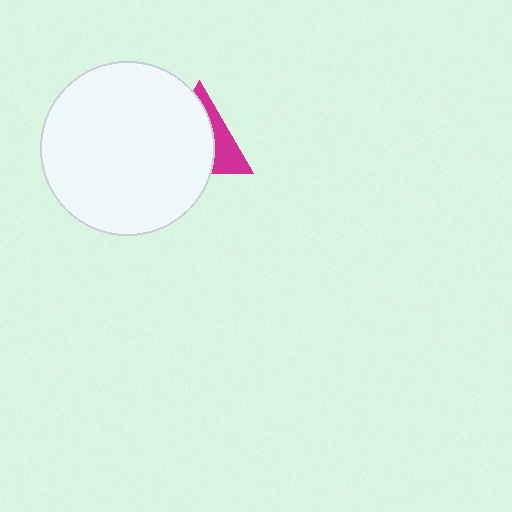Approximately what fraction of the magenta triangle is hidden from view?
Roughly 66% of the magenta triangle is hidden behind the white circle.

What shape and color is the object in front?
The object in front is a white circle.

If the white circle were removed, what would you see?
You would see the complete magenta triangle.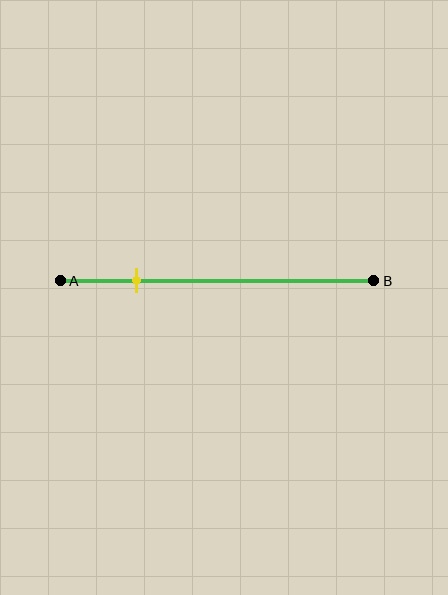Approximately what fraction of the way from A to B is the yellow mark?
The yellow mark is approximately 25% of the way from A to B.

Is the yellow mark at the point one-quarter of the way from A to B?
Yes, the mark is approximately at the one-quarter point.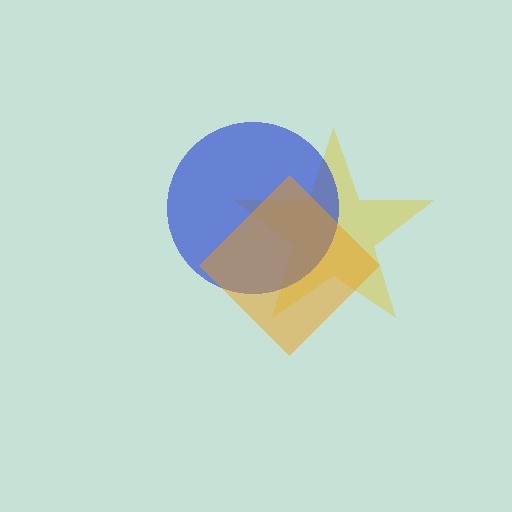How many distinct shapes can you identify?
There are 3 distinct shapes: a yellow star, a blue circle, an orange diamond.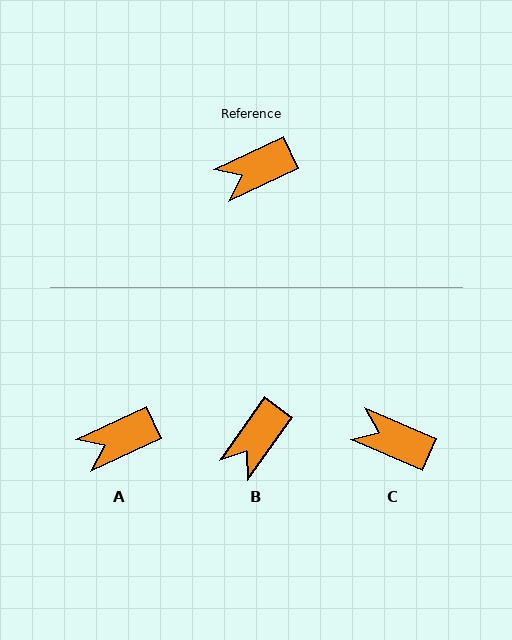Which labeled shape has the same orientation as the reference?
A.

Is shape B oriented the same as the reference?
No, it is off by about 30 degrees.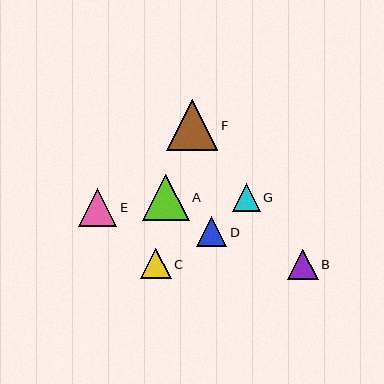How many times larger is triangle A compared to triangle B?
Triangle A is approximately 1.5 times the size of triangle B.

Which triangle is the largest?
Triangle F is the largest with a size of approximately 51 pixels.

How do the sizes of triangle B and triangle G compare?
Triangle B and triangle G are approximately the same size.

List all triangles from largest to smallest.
From largest to smallest: F, A, E, C, D, B, G.